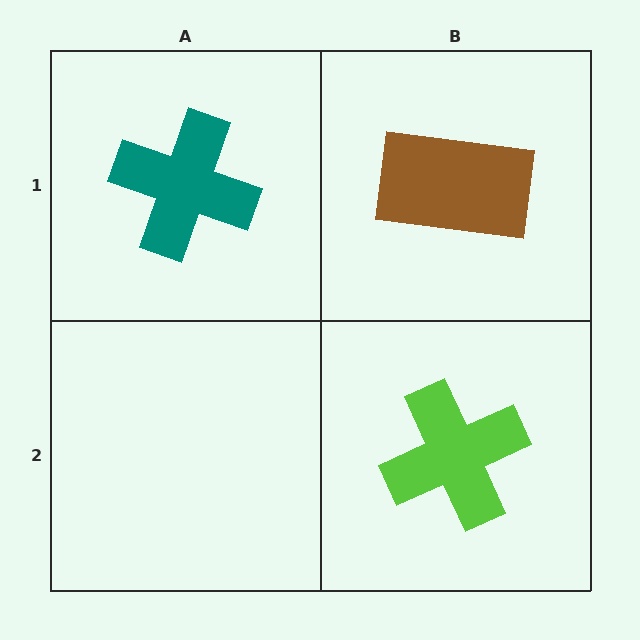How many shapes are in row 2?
1 shape.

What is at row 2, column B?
A lime cross.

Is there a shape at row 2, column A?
No, that cell is empty.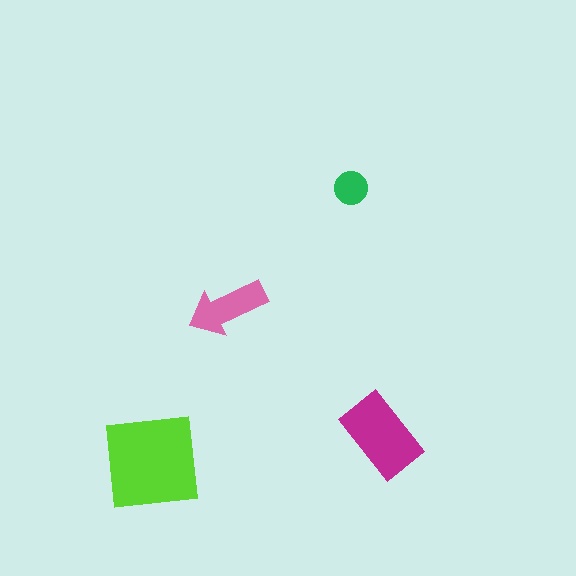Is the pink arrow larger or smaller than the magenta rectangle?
Smaller.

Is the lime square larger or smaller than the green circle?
Larger.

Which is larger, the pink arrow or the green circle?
The pink arrow.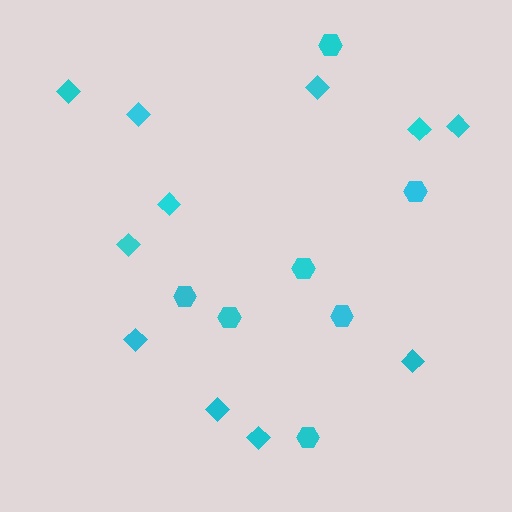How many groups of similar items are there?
There are 2 groups: one group of diamonds (11) and one group of hexagons (7).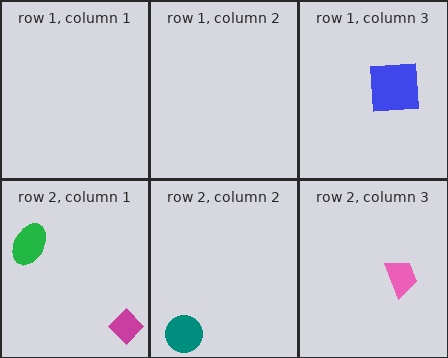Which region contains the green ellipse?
The row 2, column 1 region.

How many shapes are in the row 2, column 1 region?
2.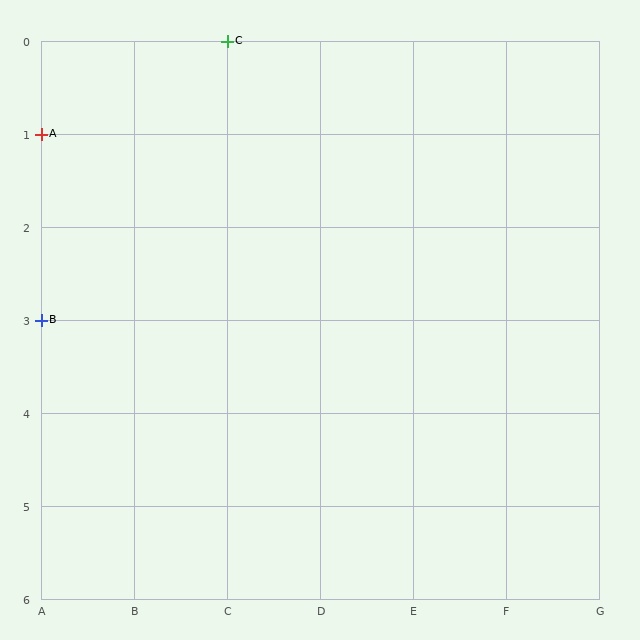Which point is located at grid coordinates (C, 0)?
Point C is at (C, 0).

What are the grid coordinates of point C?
Point C is at grid coordinates (C, 0).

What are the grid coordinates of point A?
Point A is at grid coordinates (A, 1).